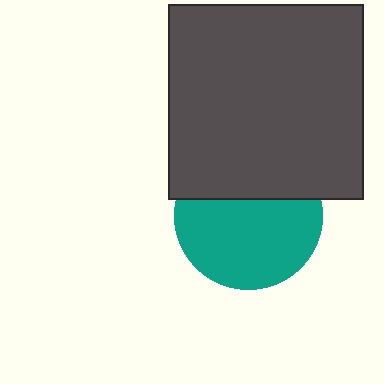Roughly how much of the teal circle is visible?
About half of it is visible (roughly 64%).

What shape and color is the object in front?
The object in front is a dark gray square.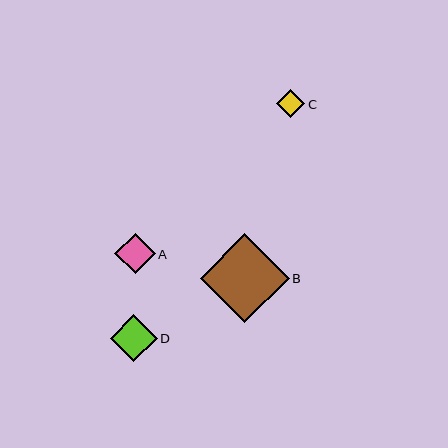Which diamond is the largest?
Diamond B is the largest with a size of approximately 89 pixels.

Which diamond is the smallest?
Diamond C is the smallest with a size of approximately 28 pixels.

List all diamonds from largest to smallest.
From largest to smallest: B, D, A, C.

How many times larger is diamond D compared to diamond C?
Diamond D is approximately 1.7 times the size of diamond C.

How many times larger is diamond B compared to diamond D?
Diamond B is approximately 1.9 times the size of diamond D.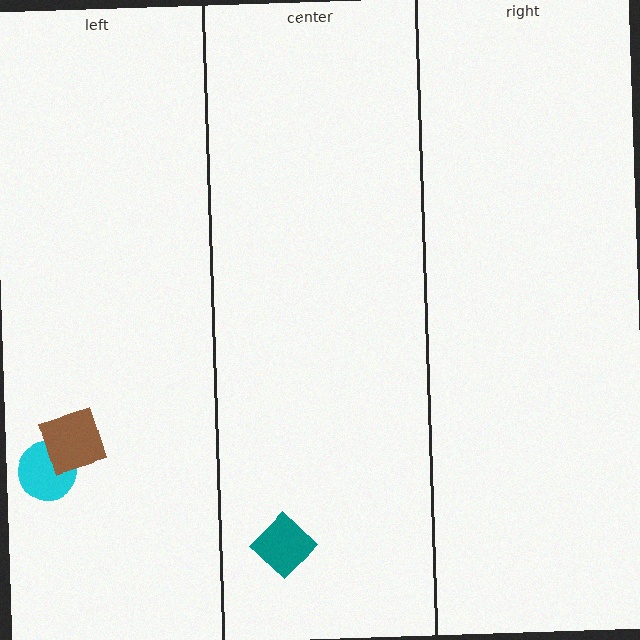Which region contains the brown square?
The left region.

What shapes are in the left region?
The cyan circle, the brown square.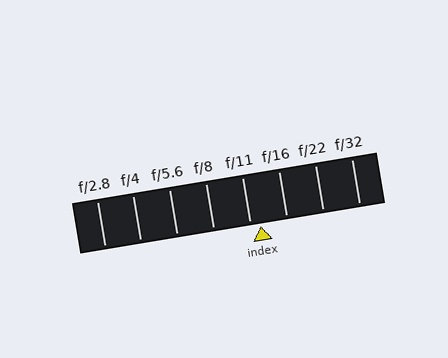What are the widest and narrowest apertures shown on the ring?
The widest aperture shown is f/2.8 and the narrowest is f/32.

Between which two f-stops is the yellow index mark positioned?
The index mark is between f/11 and f/16.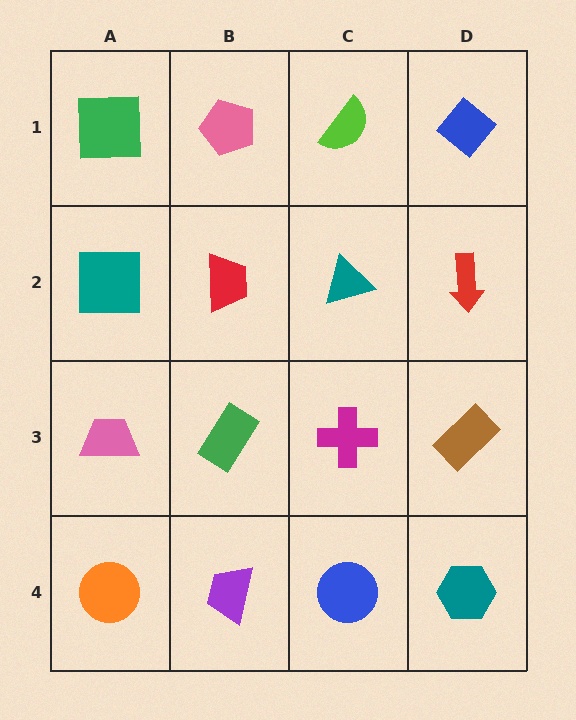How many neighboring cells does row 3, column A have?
3.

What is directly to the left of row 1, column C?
A pink pentagon.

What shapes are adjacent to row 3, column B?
A red trapezoid (row 2, column B), a purple trapezoid (row 4, column B), a pink trapezoid (row 3, column A), a magenta cross (row 3, column C).